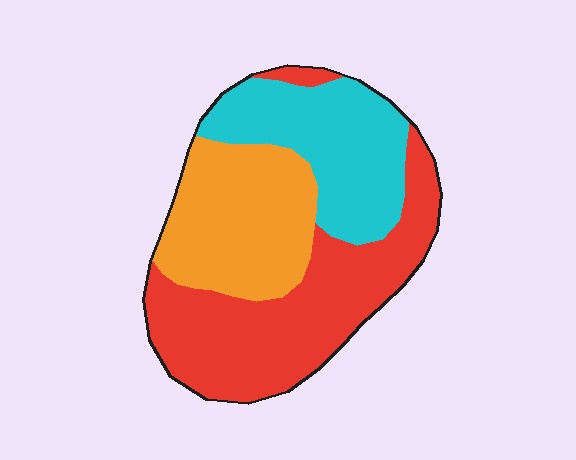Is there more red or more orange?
Red.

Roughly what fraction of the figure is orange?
Orange covers roughly 30% of the figure.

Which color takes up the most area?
Red, at roughly 45%.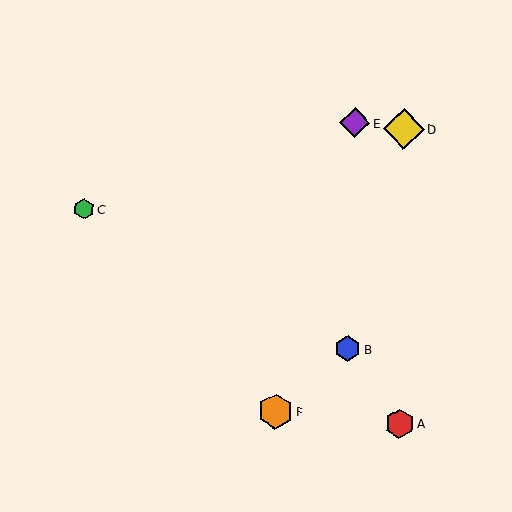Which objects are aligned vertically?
Objects B, E are aligned vertically.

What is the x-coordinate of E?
Object E is at x≈355.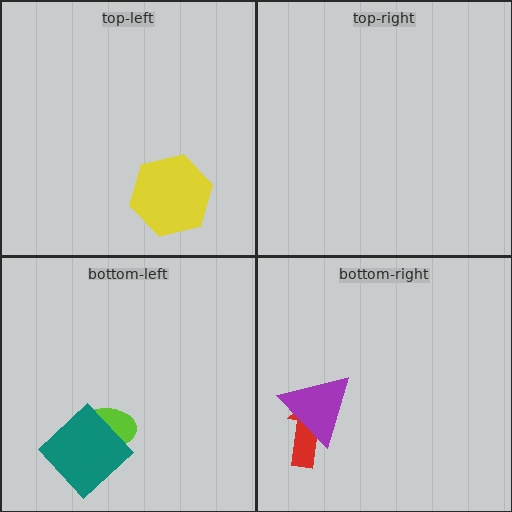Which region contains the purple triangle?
The bottom-right region.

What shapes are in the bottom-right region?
The red arrow, the purple triangle.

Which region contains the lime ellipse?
The bottom-left region.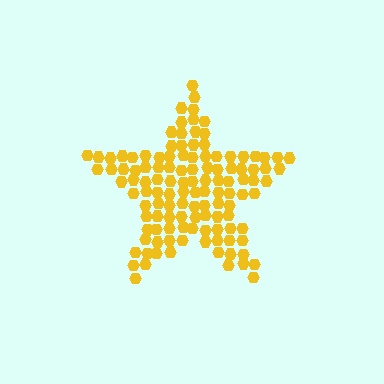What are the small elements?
The small elements are hexagons.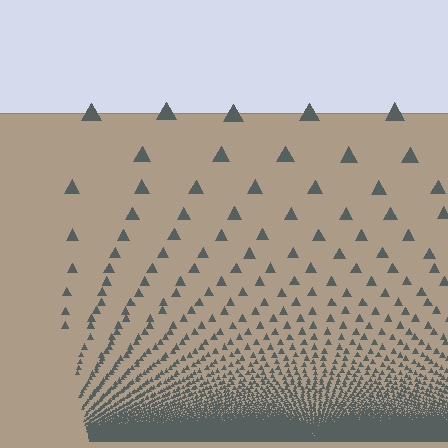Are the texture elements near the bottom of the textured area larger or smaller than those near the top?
Smaller. The gradient is inverted — elements near the bottom are smaller and denser.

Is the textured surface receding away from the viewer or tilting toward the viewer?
The surface appears to tilt toward the viewer. Texture elements get larger and sparser toward the top.